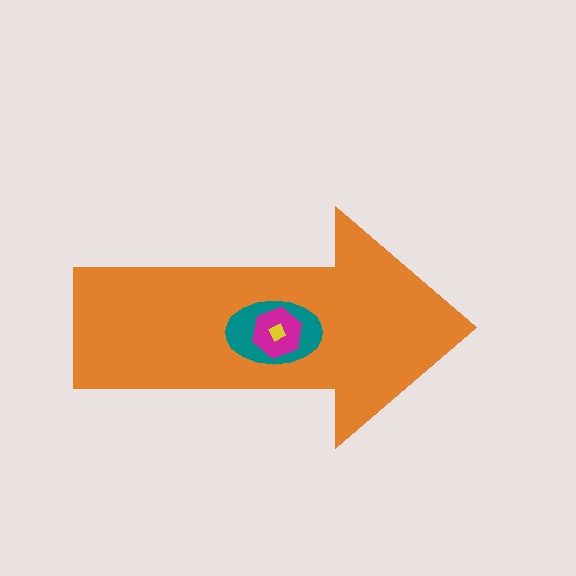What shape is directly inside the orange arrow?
The teal ellipse.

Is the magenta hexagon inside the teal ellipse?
Yes.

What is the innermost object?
The yellow square.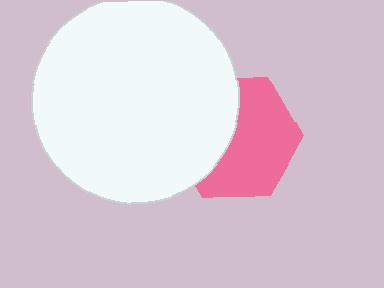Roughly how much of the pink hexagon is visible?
About half of it is visible (roughly 59%).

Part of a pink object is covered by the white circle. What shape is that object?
It is a hexagon.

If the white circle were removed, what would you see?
You would see the complete pink hexagon.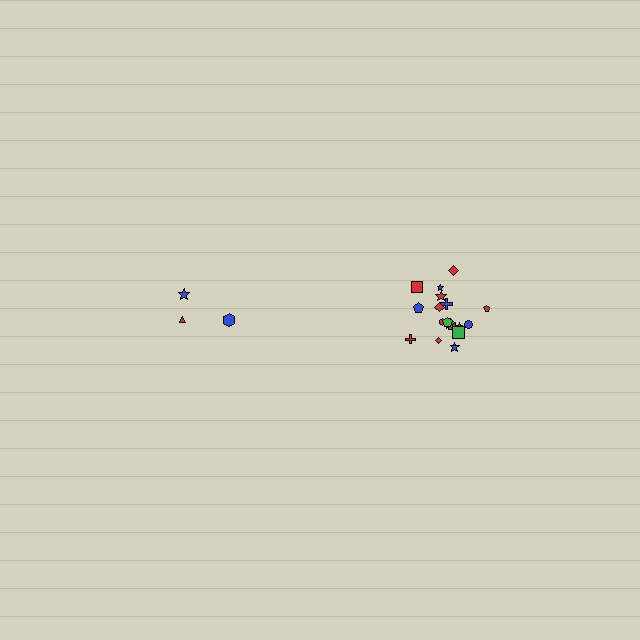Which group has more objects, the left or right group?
The right group.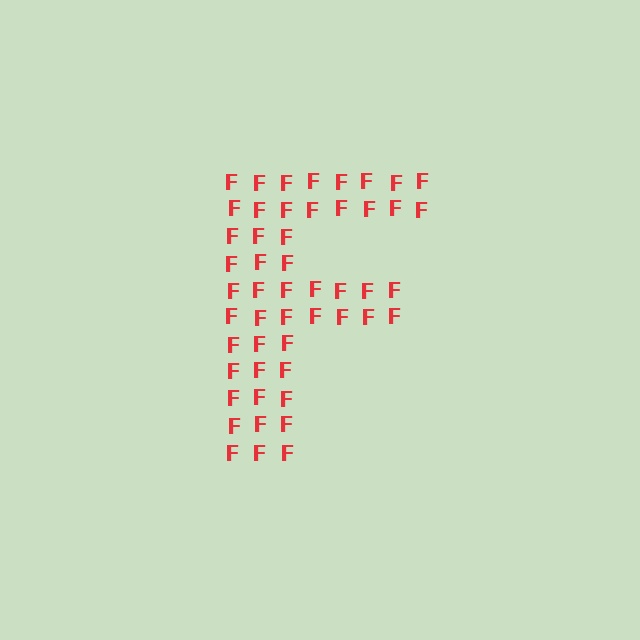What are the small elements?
The small elements are letter F's.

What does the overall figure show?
The overall figure shows the letter F.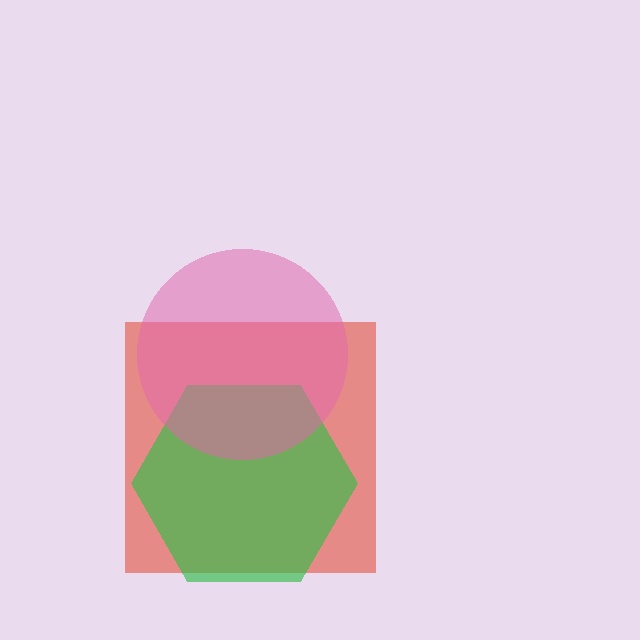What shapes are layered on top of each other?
The layered shapes are: a red square, a green hexagon, a pink circle.